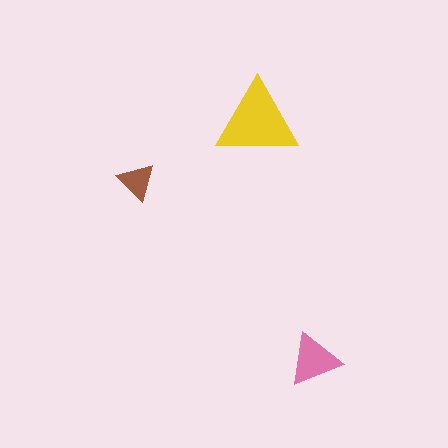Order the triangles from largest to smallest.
the yellow one, the pink one, the brown one.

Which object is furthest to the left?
The brown triangle is leftmost.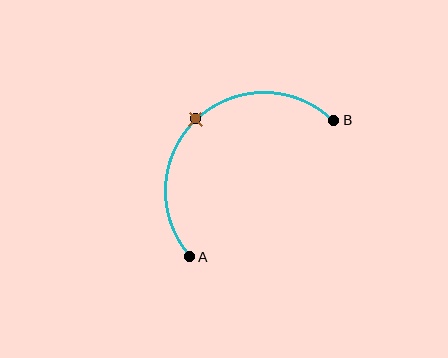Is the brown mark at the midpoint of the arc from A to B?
Yes. The brown mark lies on the arc at equal arc-length from both A and B — it is the arc midpoint.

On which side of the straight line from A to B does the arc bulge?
The arc bulges above and to the left of the straight line connecting A and B.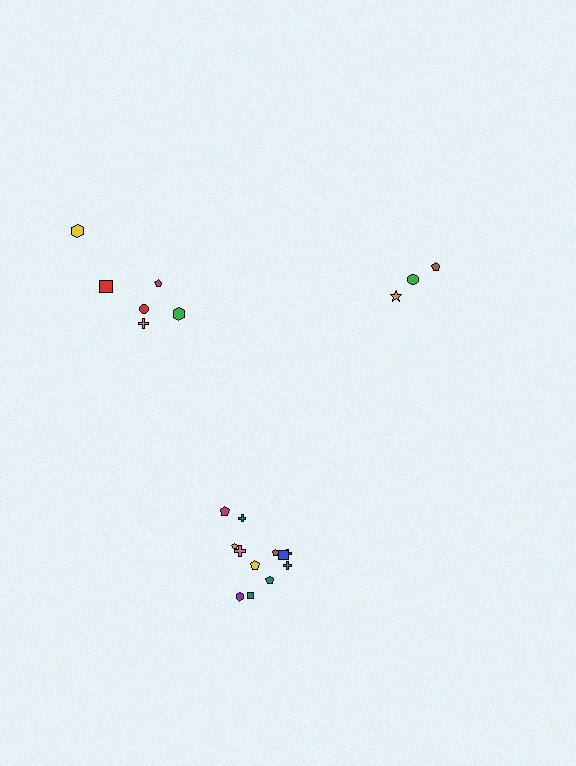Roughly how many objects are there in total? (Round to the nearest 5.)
Roughly 20 objects in total.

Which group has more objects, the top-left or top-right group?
The top-left group.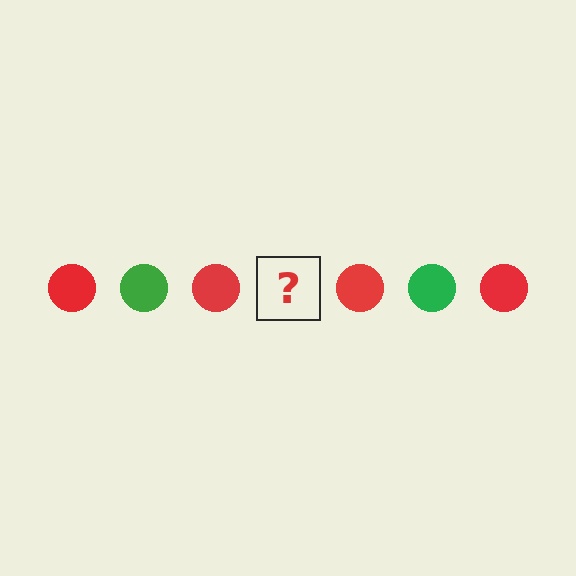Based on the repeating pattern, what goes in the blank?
The blank should be a green circle.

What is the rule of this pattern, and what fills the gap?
The rule is that the pattern cycles through red, green circles. The gap should be filled with a green circle.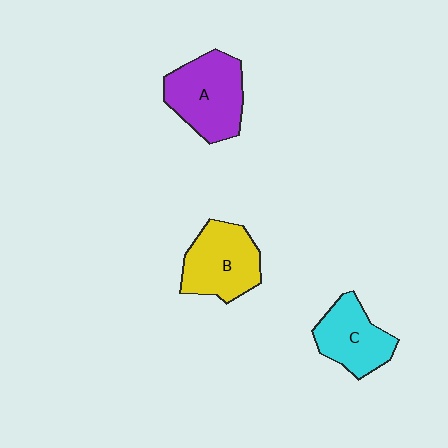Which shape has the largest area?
Shape A (purple).